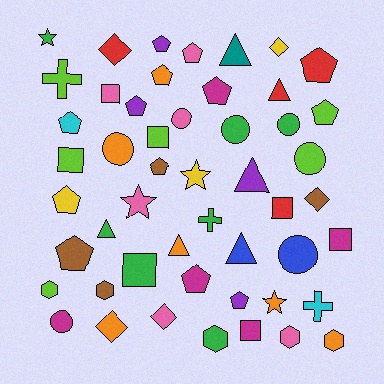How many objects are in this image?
There are 50 objects.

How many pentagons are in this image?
There are 13 pentagons.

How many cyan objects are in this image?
There are 2 cyan objects.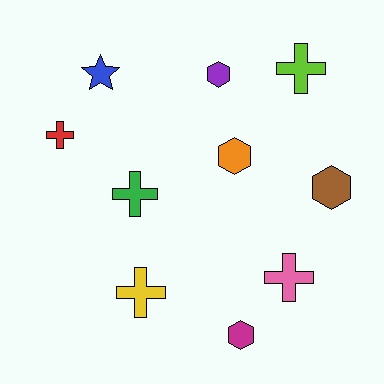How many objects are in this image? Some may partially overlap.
There are 10 objects.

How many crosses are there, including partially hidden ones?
There are 5 crosses.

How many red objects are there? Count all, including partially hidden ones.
There is 1 red object.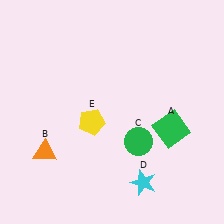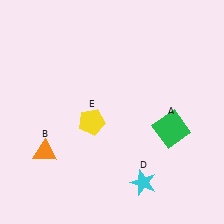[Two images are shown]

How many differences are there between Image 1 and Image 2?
There is 1 difference between the two images.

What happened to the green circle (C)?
The green circle (C) was removed in Image 2. It was in the bottom-right area of Image 1.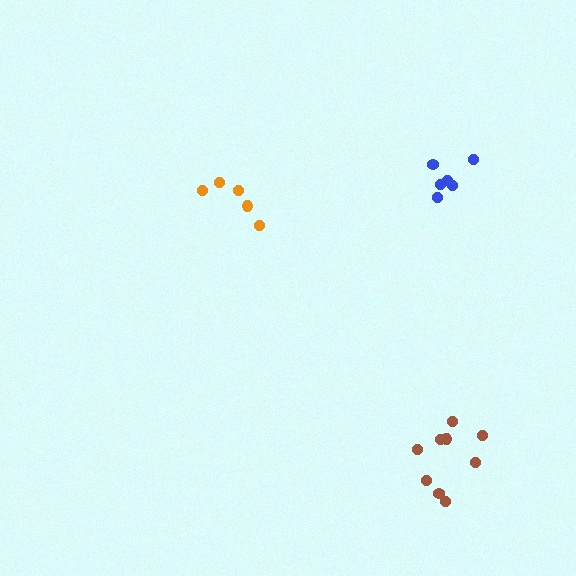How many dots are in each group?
Group 1: 9 dots, Group 2: 6 dots, Group 3: 5 dots (20 total).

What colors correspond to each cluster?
The clusters are colored: brown, blue, orange.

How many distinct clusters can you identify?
There are 3 distinct clusters.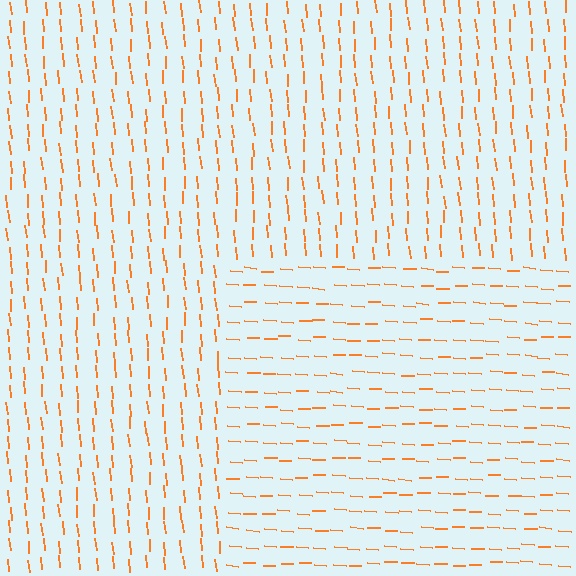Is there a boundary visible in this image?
Yes, there is a texture boundary formed by a change in line orientation.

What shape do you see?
I see a rectangle.